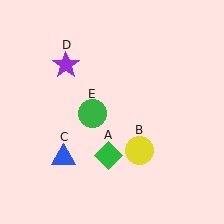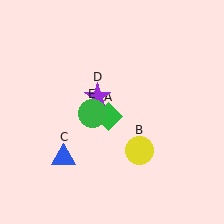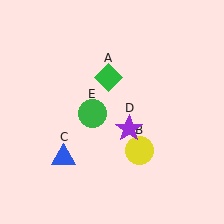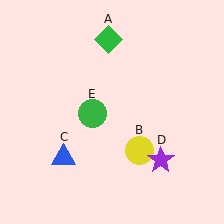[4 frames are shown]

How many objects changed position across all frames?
2 objects changed position: green diamond (object A), purple star (object D).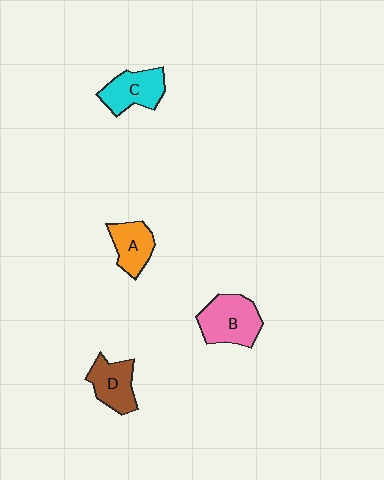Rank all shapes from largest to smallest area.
From largest to smallest: B (pink), C (cyan), D (brown), A (orange).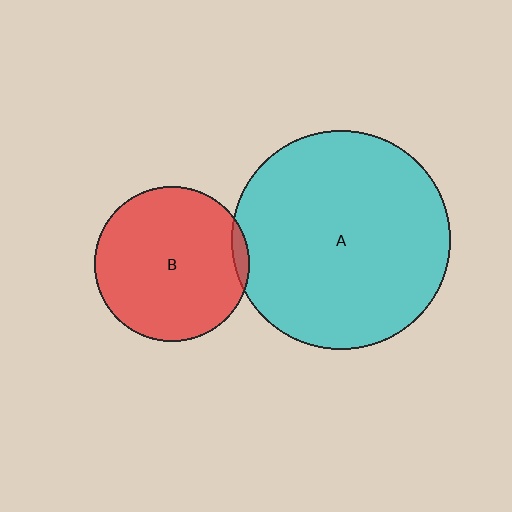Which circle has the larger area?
Circle A (cyan).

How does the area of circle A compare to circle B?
Approximately 2.0 times.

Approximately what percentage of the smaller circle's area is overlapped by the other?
Approximately 5%.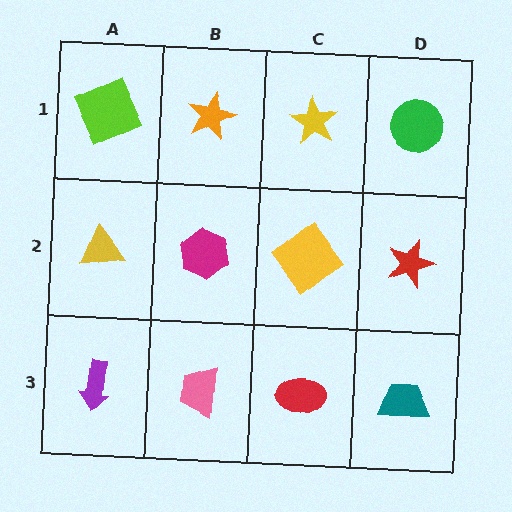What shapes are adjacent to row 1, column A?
A yellow triangle (row 2, column A), an orange star (row 1, column B).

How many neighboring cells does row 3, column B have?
3.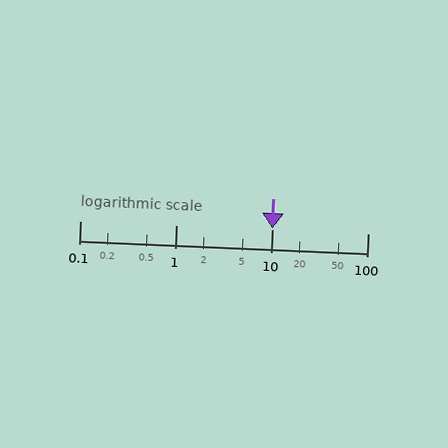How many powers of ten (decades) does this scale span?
The scale spans 3 decades, from 0.1 to 100.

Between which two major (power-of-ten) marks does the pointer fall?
The pointer is between 10 and 100.